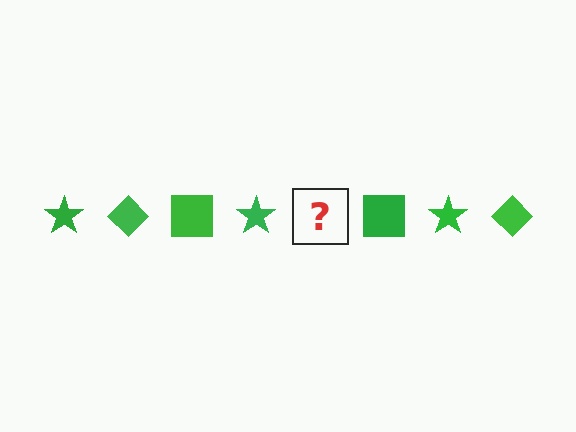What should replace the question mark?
The question mark should be replaced with a green diamond.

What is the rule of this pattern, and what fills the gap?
The rule is that the pattern cycles through star, diamond, square shapes in green. The gap should be filled with a green diamond.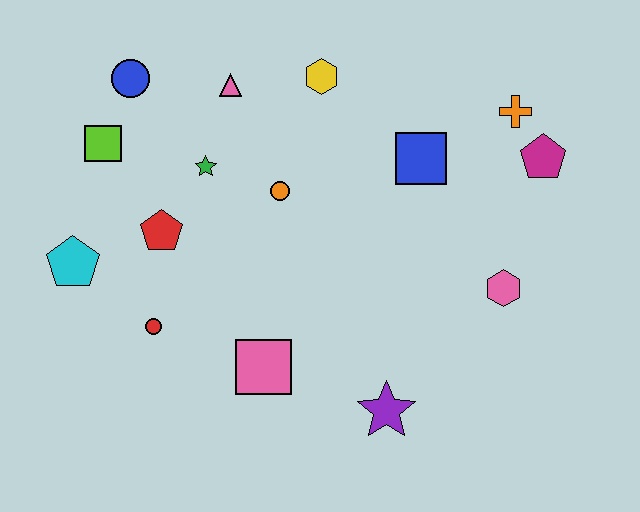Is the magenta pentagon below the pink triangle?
Yes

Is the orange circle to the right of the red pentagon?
Yes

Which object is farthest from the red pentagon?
The magenta pentagon is farthest from the red pentagon.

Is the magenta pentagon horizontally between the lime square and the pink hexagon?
No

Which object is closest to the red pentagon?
The green star is closest to the red pentagon.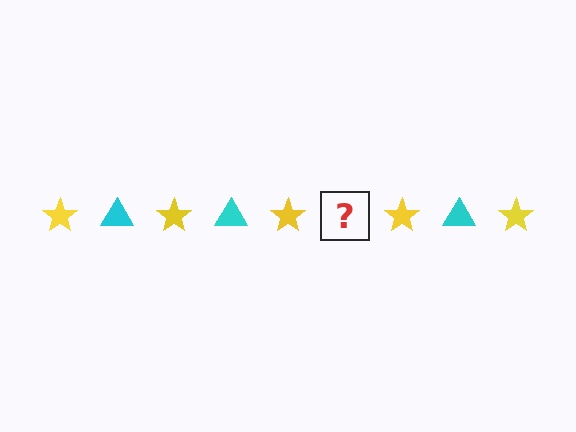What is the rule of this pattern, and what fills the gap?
The rule is that the pattern alternates between yellow star and cyan triangle. The gap should be filled with a cyan triangle.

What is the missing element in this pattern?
The missing element is a cyan triangle.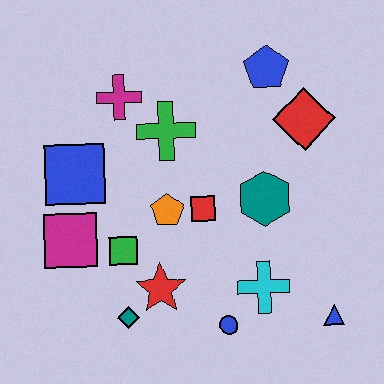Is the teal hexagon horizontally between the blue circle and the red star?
No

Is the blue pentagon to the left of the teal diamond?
No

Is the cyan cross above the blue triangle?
Yes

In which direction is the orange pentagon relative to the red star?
The orange pentagon is above the red star.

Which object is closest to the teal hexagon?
The red square is closest to the teal hexagon.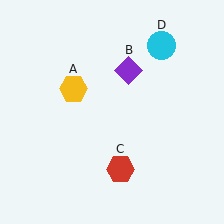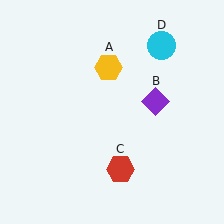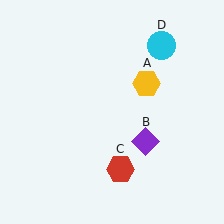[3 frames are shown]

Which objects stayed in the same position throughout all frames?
Red hexagon (object C) and cyan circle (object D) remained stationary.